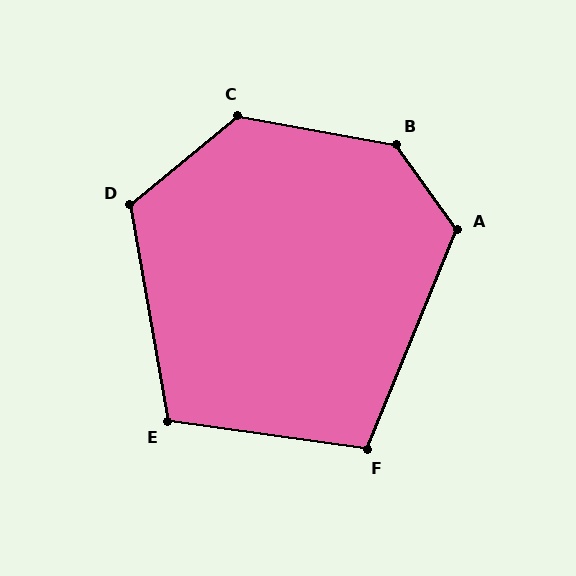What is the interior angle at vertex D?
Approximately 119 degrees (obtuse).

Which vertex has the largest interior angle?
B, at approximately 136 degrees.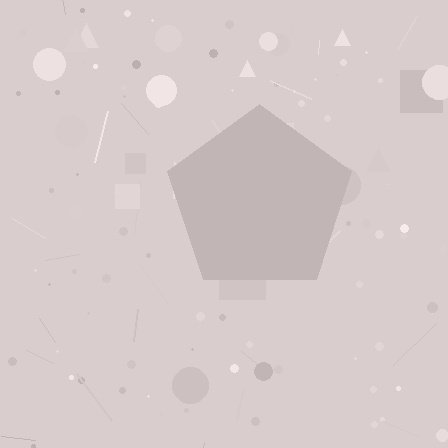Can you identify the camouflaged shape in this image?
The camouflaged shape is a pentagon.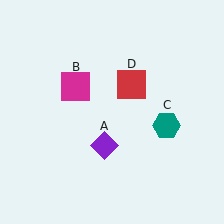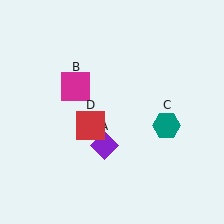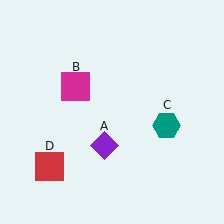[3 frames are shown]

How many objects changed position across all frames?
1 object changed position: red square (object D).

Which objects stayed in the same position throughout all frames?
Purple diamond (object A) and magenta square (object B) and teal hexagon (object C) remained stationary.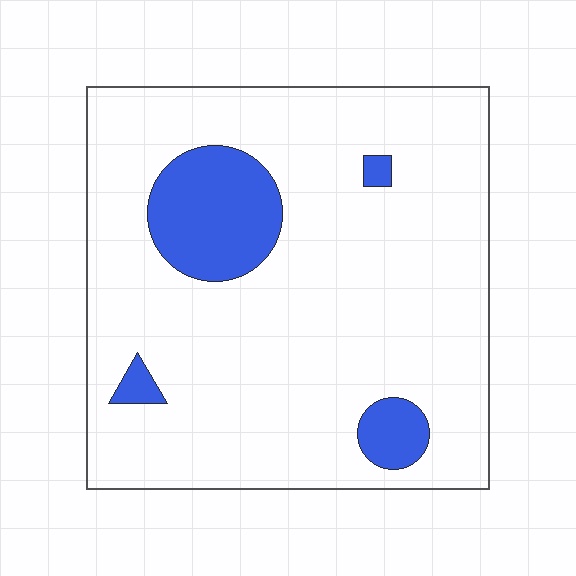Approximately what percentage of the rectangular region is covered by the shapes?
Approximately 15%.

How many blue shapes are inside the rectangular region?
4.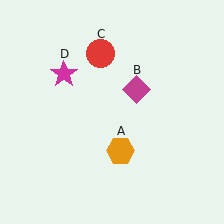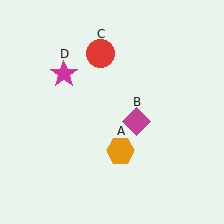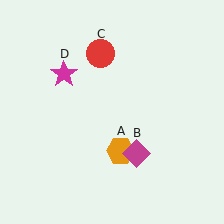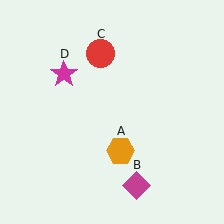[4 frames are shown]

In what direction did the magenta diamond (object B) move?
The magenta diamond (object B) moved down.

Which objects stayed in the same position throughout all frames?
Orange hexagon (object A) and red circle (object C) and magenta star (object D) remained stationary.